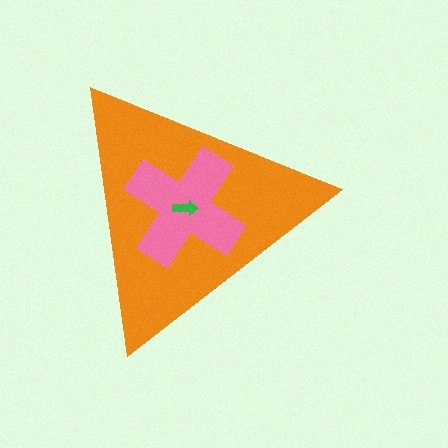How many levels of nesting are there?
3.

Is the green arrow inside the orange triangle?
Yes.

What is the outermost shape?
The orange triangle.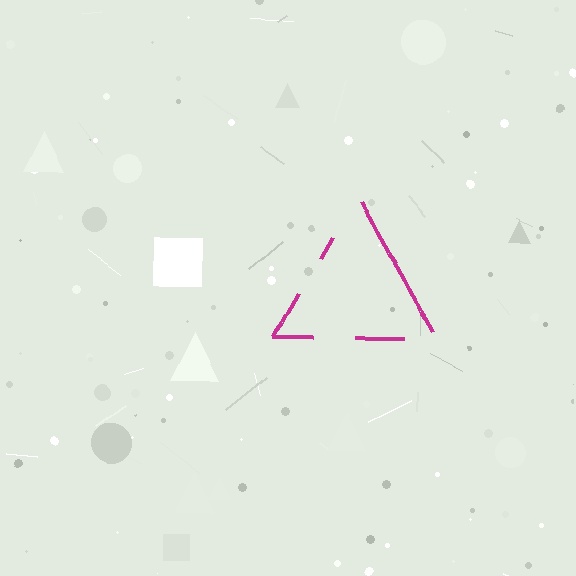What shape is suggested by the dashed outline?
The dashed outline suggests a triangle.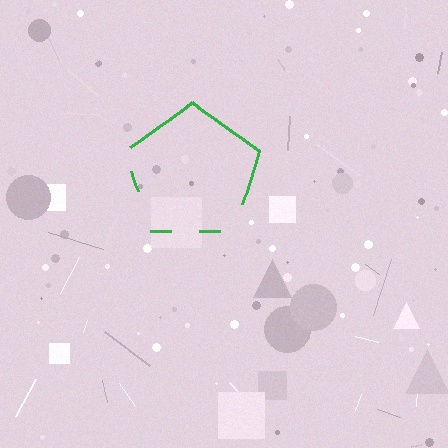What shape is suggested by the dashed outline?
The dashed outline suggests a pentagon.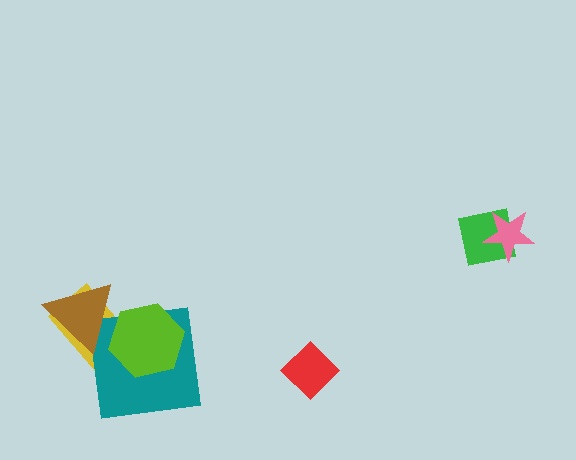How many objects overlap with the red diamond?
0 objects overlap with the red diamond.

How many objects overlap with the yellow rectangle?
3 objects overlap with the yellow rectangle.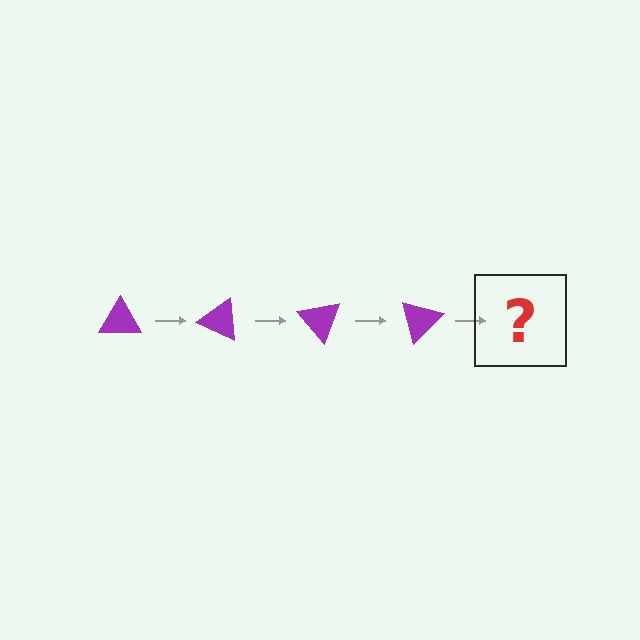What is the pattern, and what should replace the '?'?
The pattern is that the triangle rotates 25 degrees each step. The '?' should be a purple triangle rotated 100 degrees.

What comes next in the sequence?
The next element should be a purple triangle rotated 100 degrees.